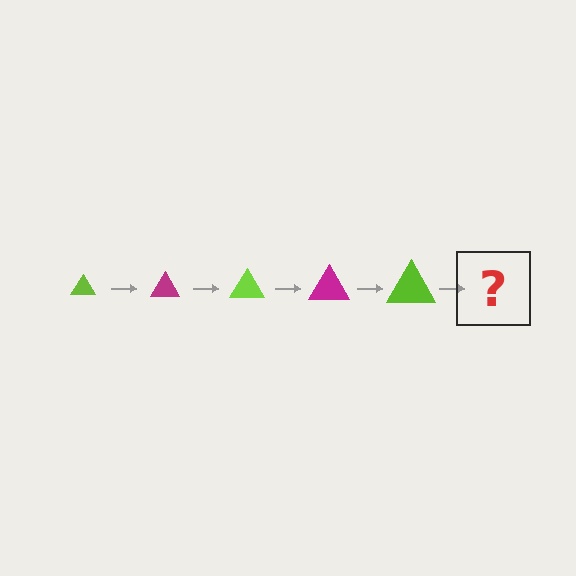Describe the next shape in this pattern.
It should be a magenta triangle, larger than the previous one.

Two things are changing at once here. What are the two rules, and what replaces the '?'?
The two rules are that the triangle grows larger each step and the color cycles through lime and magenta. The '?' should be a magenta triangle, larger than the previous one.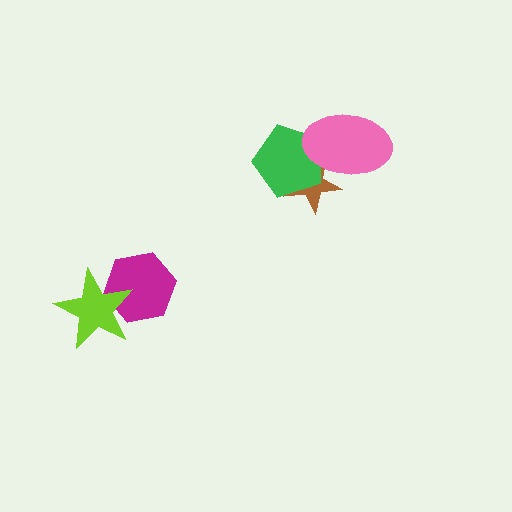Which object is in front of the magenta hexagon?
The lime star is in front of the magenta hexagon.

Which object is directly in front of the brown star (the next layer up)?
The green pentagon is directly in front of the brown star.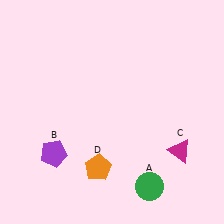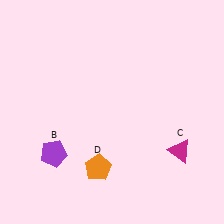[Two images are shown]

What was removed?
The green circle (A) was removed in Image 2.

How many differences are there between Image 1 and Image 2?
There is 1 difference between the two images.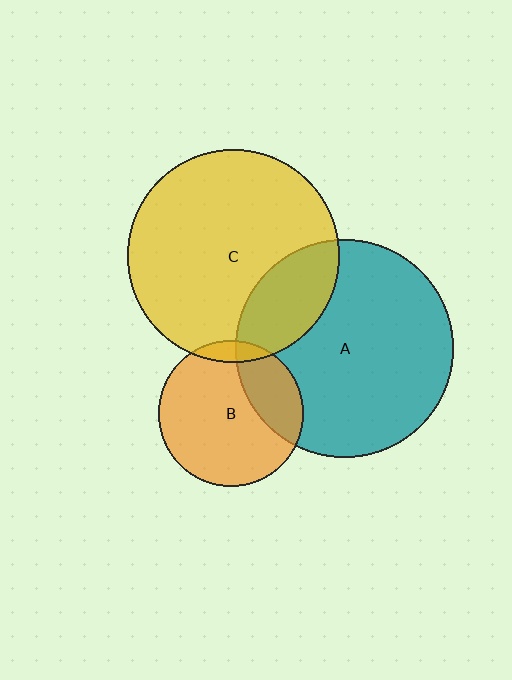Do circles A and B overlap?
Yes.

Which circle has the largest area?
Circle A (teal).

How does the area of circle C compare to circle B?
Approximately 2.1 times.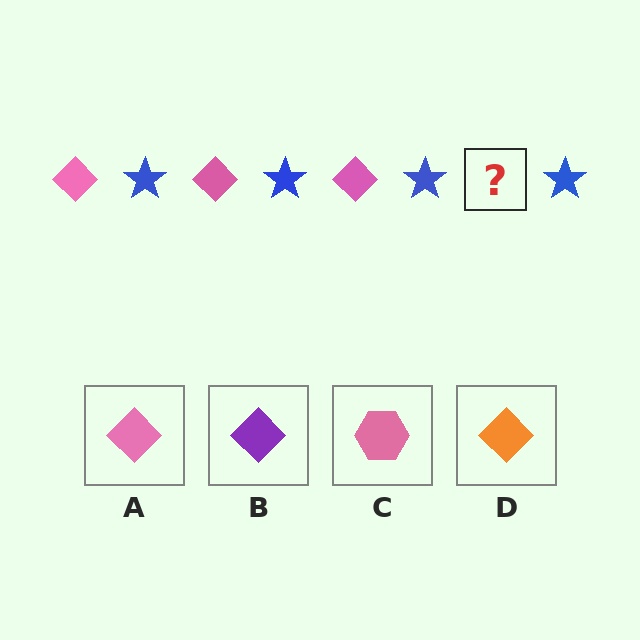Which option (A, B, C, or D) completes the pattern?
A.